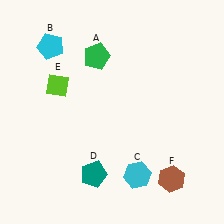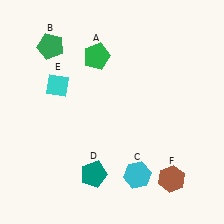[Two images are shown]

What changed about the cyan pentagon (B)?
In Image 1, B is cyan. In Image 2, it changed to green.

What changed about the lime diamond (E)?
In Image 1, E is lime. In Image 2, it changed to cyan.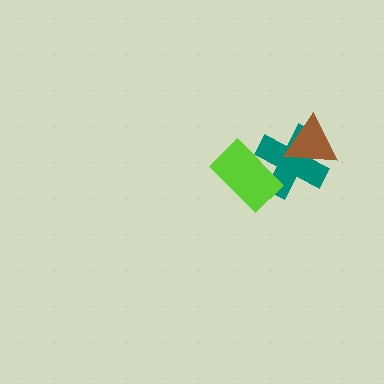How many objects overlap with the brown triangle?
1 object overlaps with the brown triangle.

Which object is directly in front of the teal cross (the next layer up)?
The lime rectangle is directly in front of the teal cross.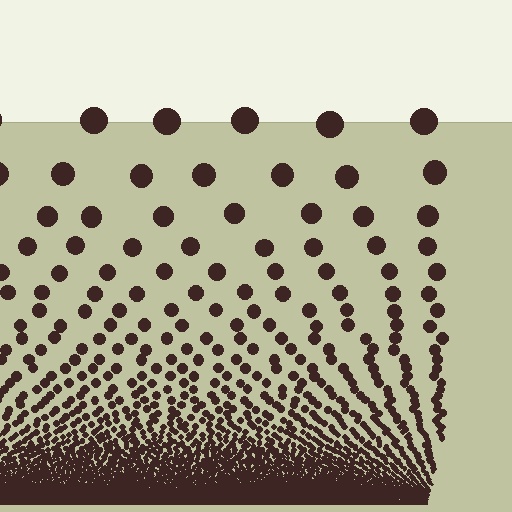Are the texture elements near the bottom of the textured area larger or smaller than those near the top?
Smaller. The gradient is inverted — elements near the bottom are smaller and denser.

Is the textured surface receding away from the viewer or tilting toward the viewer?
The surface appears to tilt toward the viewer. Texture elements get larger and sparser toward the top.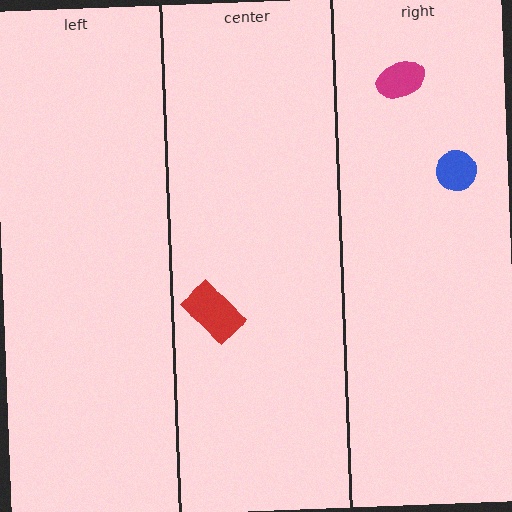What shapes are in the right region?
The blue circle, the magenta ellipse.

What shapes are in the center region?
The red rectangle.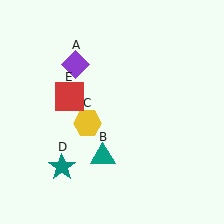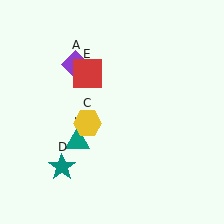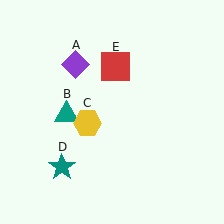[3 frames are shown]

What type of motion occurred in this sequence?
The teal triangle (object B), red square (object E) rotated clockwise around the center of the scene.